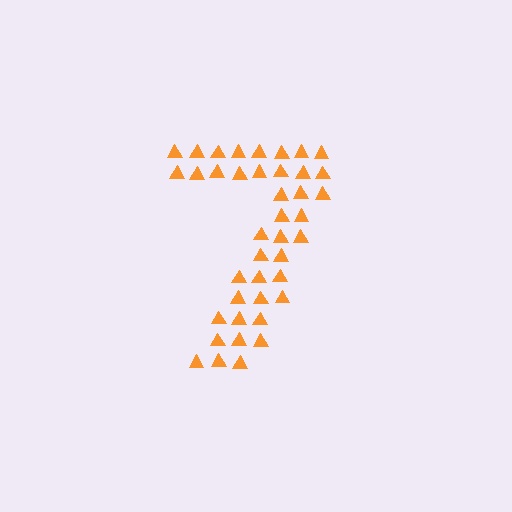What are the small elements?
The small elements are triangles.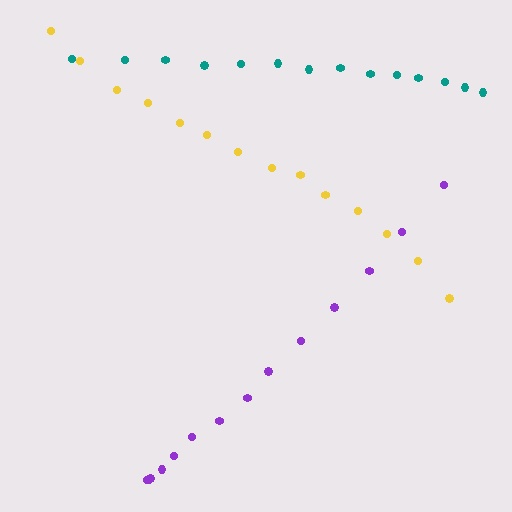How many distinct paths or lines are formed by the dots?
There are 3 distinct paths.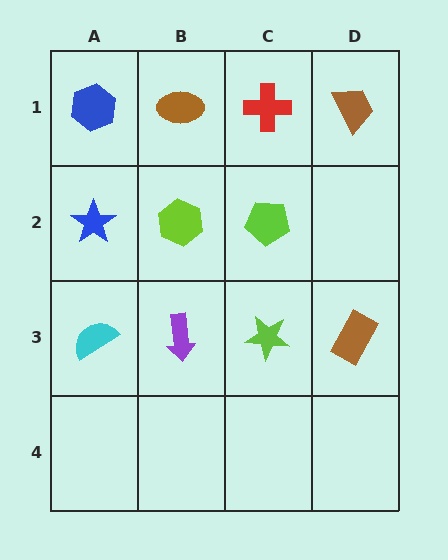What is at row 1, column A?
A blue hexagon.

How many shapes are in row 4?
0 shapes.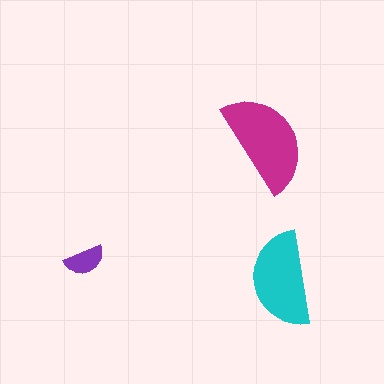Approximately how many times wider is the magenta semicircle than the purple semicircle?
About 2.5 times wider.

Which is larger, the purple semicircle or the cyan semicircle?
The cyan one.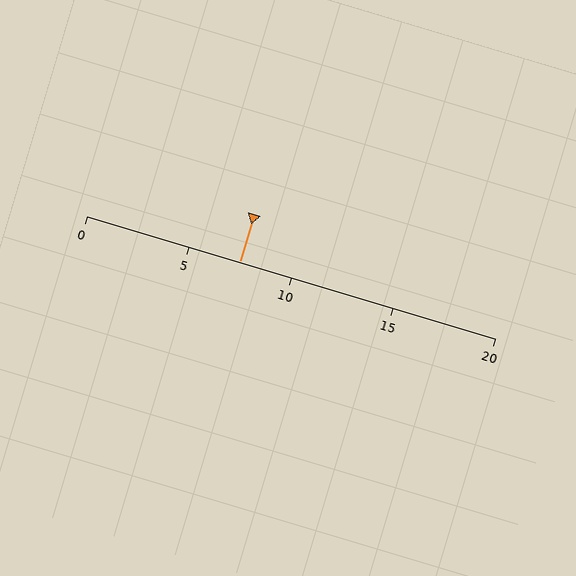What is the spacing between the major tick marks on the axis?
The major ticks are spaced 5 apart.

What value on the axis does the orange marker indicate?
The marker indicates approximately 7.5.